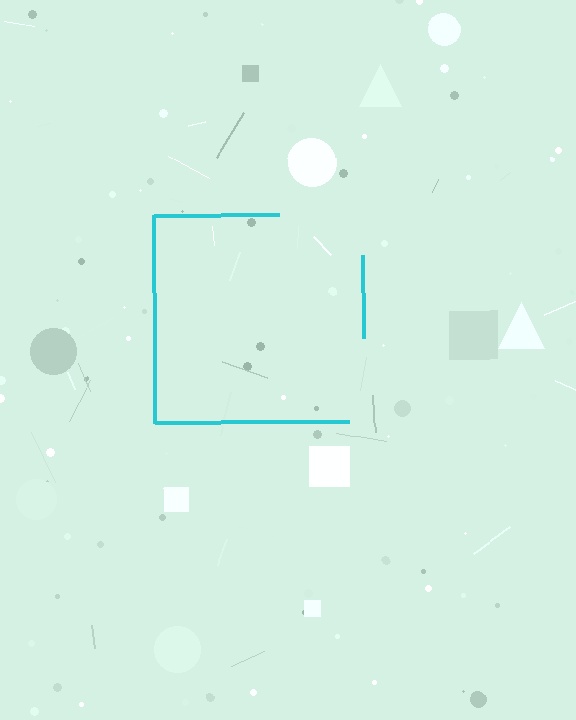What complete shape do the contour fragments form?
The contour fragments form a square.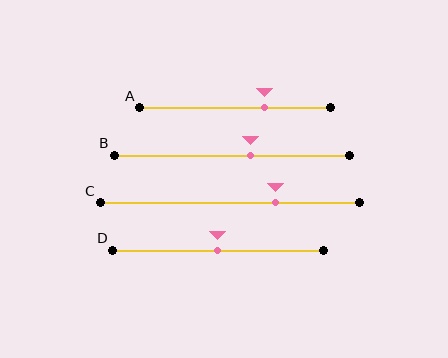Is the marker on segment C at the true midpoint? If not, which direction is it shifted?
No, the marker on segment C is shifted to the right by about 17% of the segment length.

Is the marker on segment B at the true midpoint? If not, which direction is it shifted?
No, the marker on segment B is shifted to the right by about 8% of the segment length.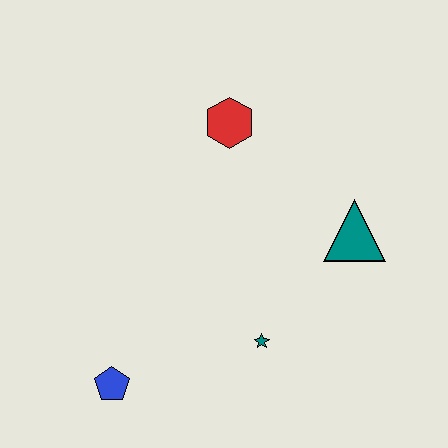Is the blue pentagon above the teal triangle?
No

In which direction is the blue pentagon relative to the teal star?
The blue pentagon is to the left of the teal star.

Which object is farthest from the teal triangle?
The blue pentagon is farthest from the teal triangle.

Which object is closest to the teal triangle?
The teal star is closest to the teal triangle.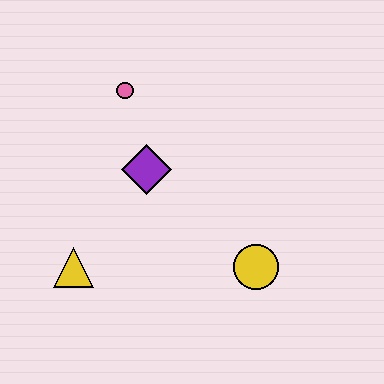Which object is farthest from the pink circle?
The yellow circle is farthest from the pink circle.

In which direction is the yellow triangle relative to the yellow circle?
The yellow triangle is to the left of the yellow circle.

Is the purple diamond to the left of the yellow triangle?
No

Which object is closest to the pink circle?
The purple diamond is closest to the pink circle.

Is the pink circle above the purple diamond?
Yes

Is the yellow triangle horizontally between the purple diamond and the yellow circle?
No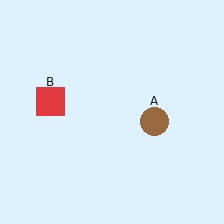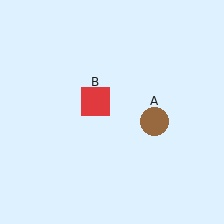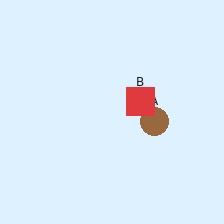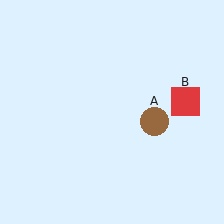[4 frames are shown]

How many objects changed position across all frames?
1 object changed position: red square (object B).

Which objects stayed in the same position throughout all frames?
Brown circle (object A) remained stationary.